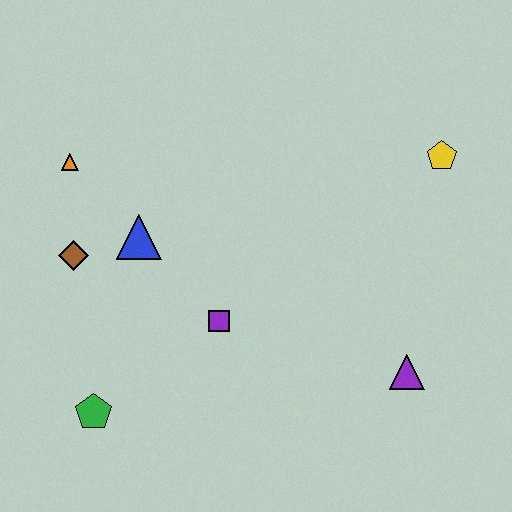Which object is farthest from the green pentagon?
The yellow pentagon is farthest from the green pentagon.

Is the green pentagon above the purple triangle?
No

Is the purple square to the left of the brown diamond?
No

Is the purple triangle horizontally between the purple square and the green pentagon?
No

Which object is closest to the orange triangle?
The brown diamond is closest to the orange triangle.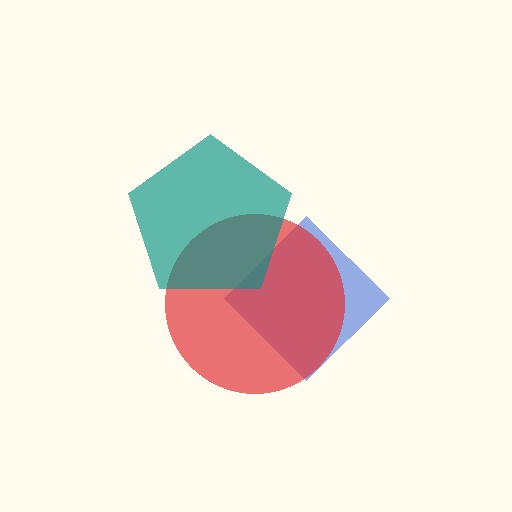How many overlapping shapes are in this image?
There are 3 overlapping shapes in the image.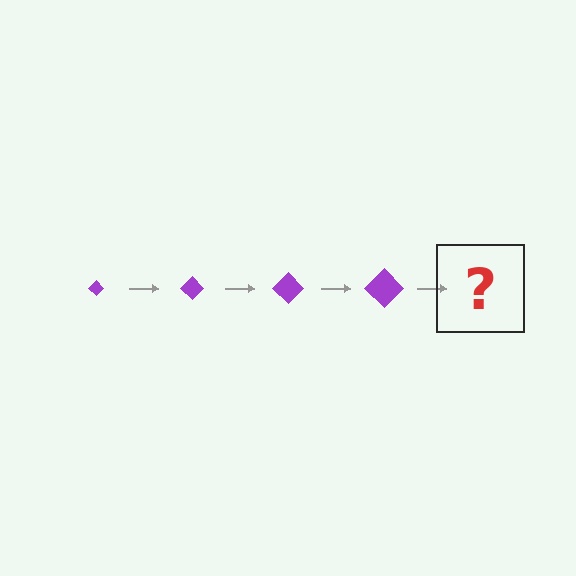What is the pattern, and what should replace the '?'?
The pattern is that the diamond gets progressively larger each step. The '?' should be a purple diamond, larger than the previous one.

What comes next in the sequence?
The next element should be a purple diamond, larger than the previous one.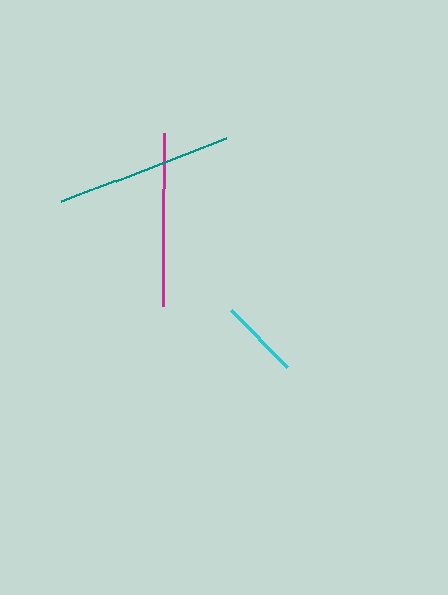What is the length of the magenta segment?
The magenta segment is approximately 174 pixels long.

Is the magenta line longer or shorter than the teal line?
The teal line is longer than the magenta line.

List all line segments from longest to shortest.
From longest to shortest: teal, magenta, cyan.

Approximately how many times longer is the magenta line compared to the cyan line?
The magenta line is approximately 2.2 times the length of the cyan line.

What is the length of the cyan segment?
The cyan segment is approximately 79 pixels long.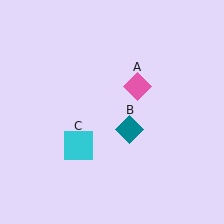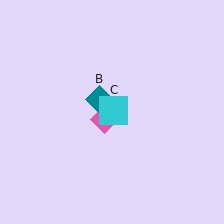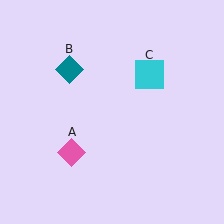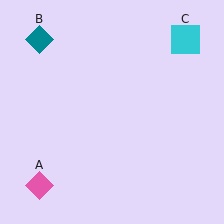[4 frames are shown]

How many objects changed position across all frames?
3 objects changed position: pink diamond (object A), teal diamond (object B), cyan square (object C).